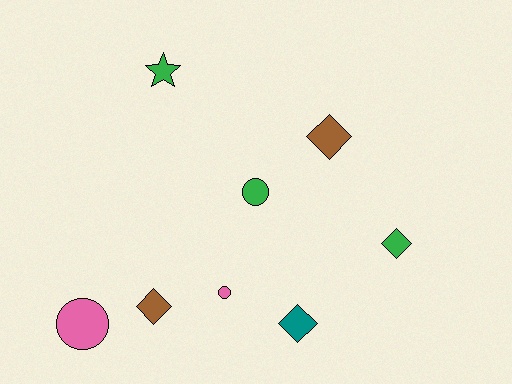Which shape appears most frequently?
Diamond, with 4 objects.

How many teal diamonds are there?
There is 1 teal diamond.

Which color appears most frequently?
Green, with 3 objects.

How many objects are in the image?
There are 8 objects.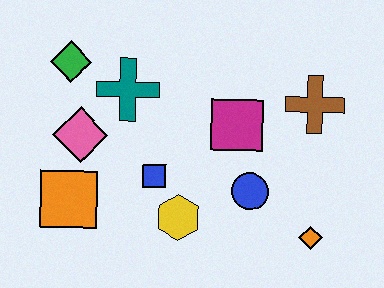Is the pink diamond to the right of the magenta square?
No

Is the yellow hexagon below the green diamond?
Yes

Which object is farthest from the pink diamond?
The orange diamond is farthest from the pink diamond.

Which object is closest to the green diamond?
The teal cross is closest to the green diamond.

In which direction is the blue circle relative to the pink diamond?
The blue circle is to the right of the pink diamond.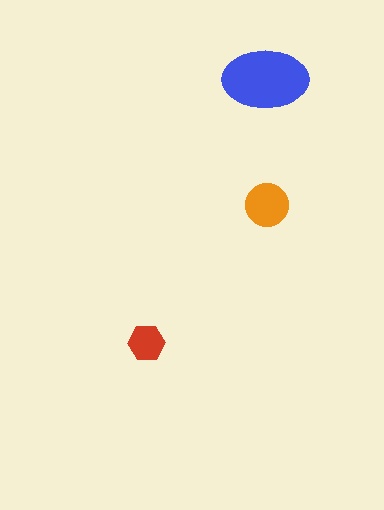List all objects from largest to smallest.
The blue ellipse, the orange circle, the red hexagon.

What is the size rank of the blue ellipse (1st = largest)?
1st.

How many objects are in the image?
There are 3 objects in the image.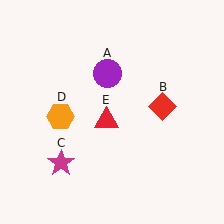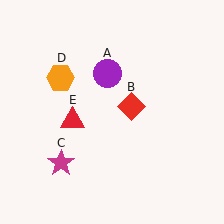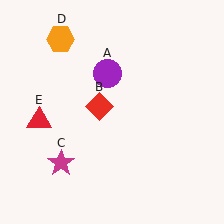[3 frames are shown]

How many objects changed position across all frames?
3 objects changed position: red diamond (object B), orange hexagon (object D), red triangle (object E).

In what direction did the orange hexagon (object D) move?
The orange hexagon (object D) moved up.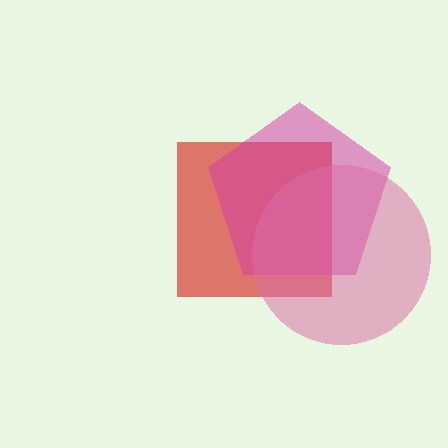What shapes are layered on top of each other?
The layered shapes are: a red square, a magenta pentagon, a pink circle.